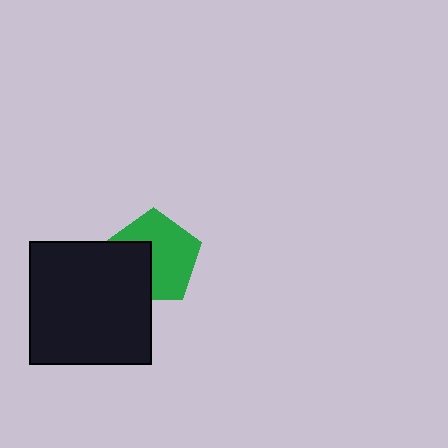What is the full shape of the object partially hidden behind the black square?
The partially hidden object is a green pentagon.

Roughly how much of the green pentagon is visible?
About half of it is visible (roughly 65%).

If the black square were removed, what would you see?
You would see the complete green pentagon.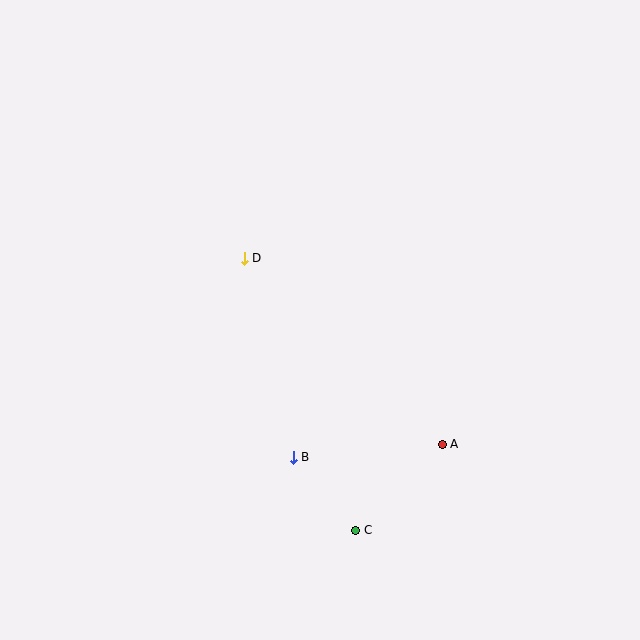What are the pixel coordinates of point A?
Point A is at (442, 444).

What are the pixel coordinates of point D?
Point D is at (244, 258).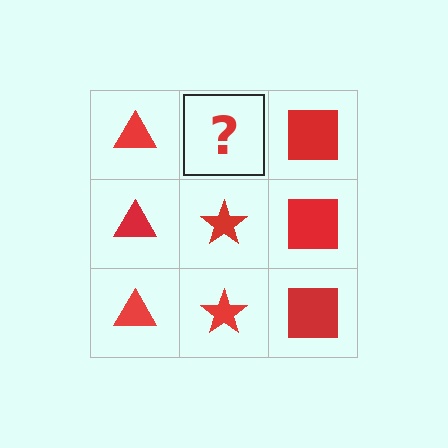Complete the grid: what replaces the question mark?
The question mark should be replaced with a red star.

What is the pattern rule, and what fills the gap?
The rule is that each column has a consistent shape. The gap should be filled with a red star.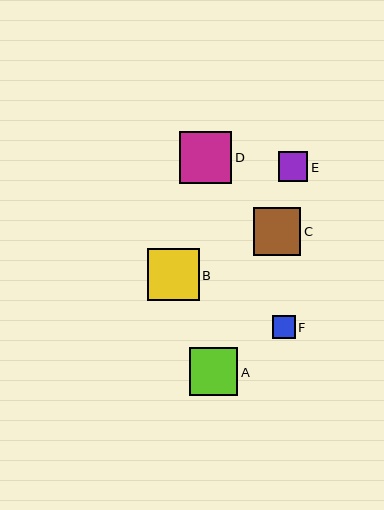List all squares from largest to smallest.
From largest to smallest: D, B, A, C, E, F.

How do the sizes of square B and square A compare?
Square B and square A are approximately the same size.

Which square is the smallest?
Square F is the smallest with a size of approximately 23 pixels.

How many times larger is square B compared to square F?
Square B is approximately 2.2 times the size of square F.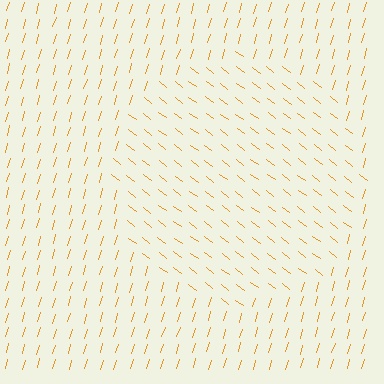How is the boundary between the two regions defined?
The boundary is defined purely by a change in line orientation (approximately 69 degrees difference). All lines are the same color and thickness.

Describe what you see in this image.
The image is filled with small orange line segments. A circle region in the image has lines oriented differently from the surrounding lines, creating a visible texture boundary.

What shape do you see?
I see a circle.